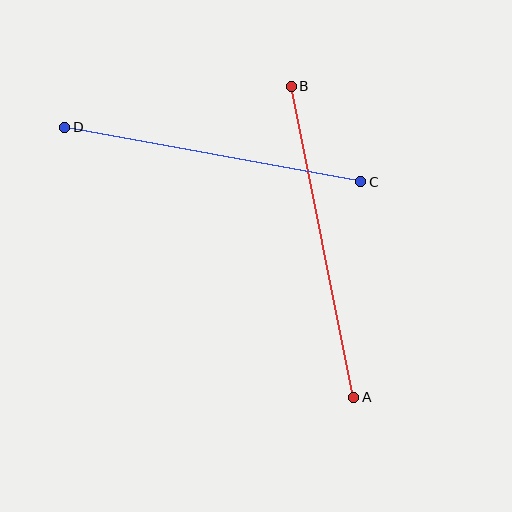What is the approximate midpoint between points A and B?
The midpoint is at approximately (322, 242) pixels.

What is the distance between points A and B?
The distance is approximately 317 pixels.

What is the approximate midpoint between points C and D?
The midpoint is at approximately (213, 154) pixels.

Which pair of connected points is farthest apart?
Points A and B are farthest apart.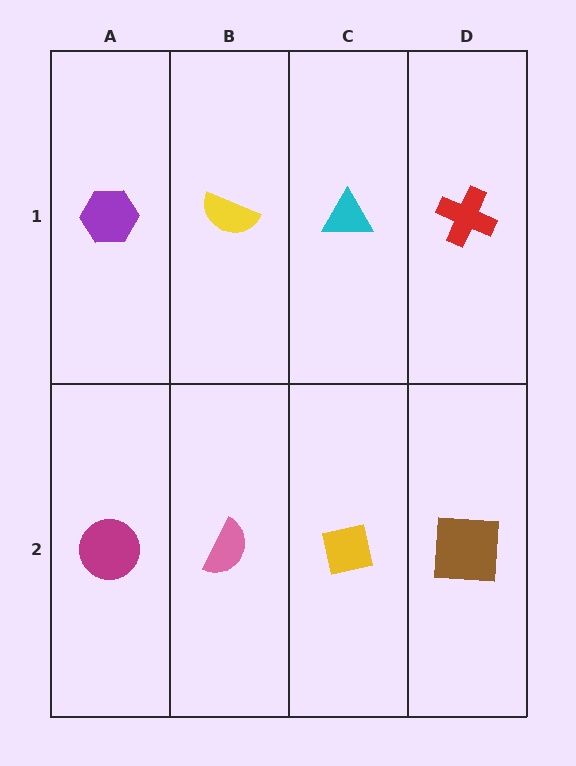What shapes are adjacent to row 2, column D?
A red cross (row 1, column D), a yellow square (row 2, column C).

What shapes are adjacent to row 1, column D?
A brown square (row 2, column D), a cyan triangle (row 1, column C).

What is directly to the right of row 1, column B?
A cyan triangle.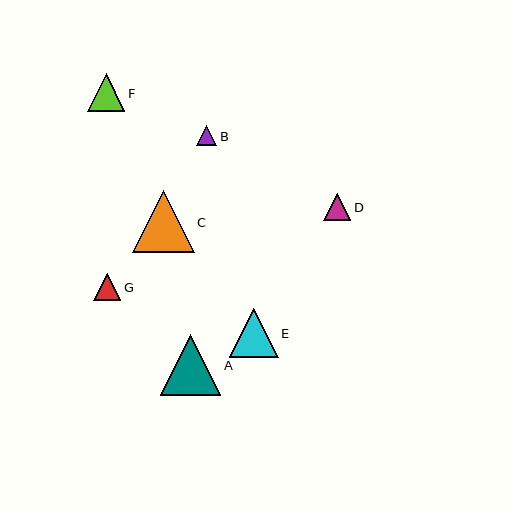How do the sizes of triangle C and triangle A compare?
Triangle C and triangle A are approximately the same size.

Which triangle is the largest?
Triangle C is the largest with a size of approximately 62 pixels.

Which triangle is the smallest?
Triangle B is the smallest with a size of approximately 20 pixels.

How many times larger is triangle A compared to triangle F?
Triangle A is approximately 1.6 times the size of triangle F.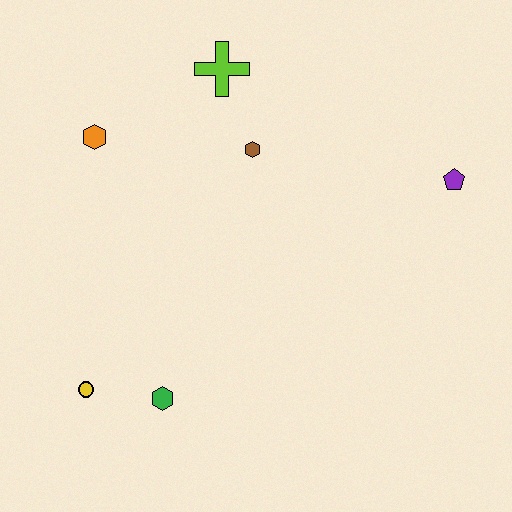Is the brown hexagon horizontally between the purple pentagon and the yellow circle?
Yes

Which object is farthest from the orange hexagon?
The purple pentagon is farthest from the orange hexagon.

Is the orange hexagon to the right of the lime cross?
No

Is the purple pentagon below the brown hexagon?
Yes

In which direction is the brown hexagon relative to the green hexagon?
The brown hexagon is above the green hexagon.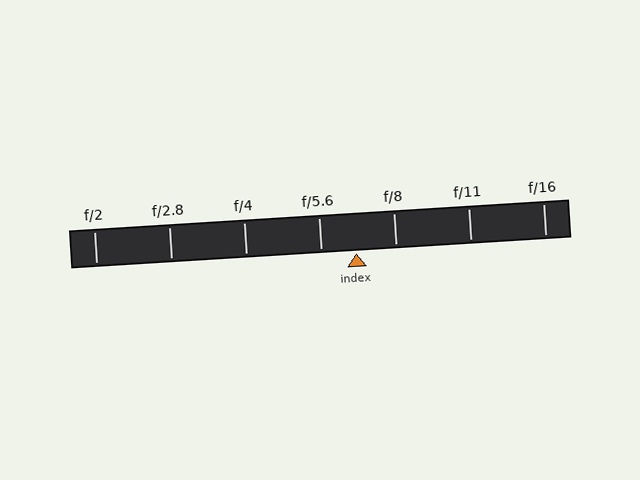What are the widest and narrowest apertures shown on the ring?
The widest aperture shown is f/2 and the narrowest is f/16.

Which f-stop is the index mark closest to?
The index mark is closest to f/5.6.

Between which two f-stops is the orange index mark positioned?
The index mark is between f/5.6 and f/8.